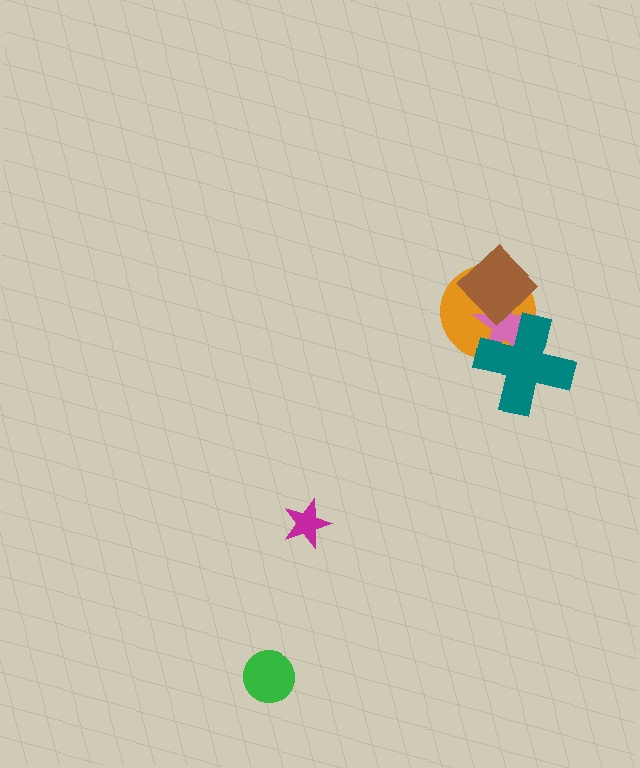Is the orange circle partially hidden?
Yes, it is partially covered by another shape.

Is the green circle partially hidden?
No, no other shape covers it.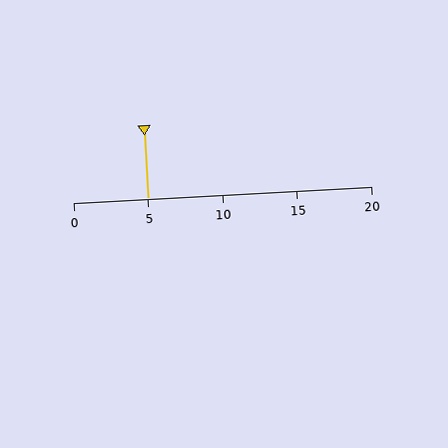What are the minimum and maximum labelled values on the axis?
The axis runs from 0 to 20.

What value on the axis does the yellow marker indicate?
The marker indicates approximately 5.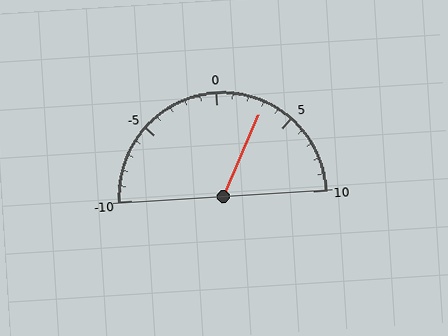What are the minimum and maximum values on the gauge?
The gauge ranges from -10 to 10.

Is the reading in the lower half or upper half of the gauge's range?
The reading is in the upper half of the range (-10 to 10).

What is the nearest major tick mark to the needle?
The nearest major tick mark is 5.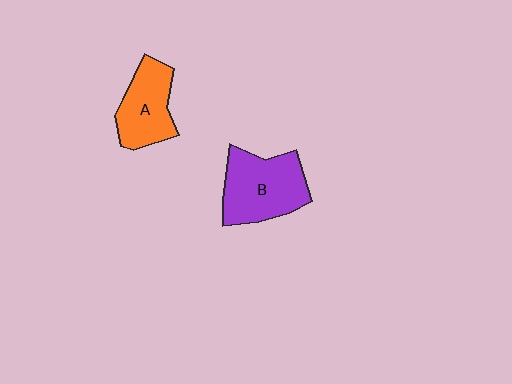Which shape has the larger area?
Shape B (purple).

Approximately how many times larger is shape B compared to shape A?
Approximately 1.3 times.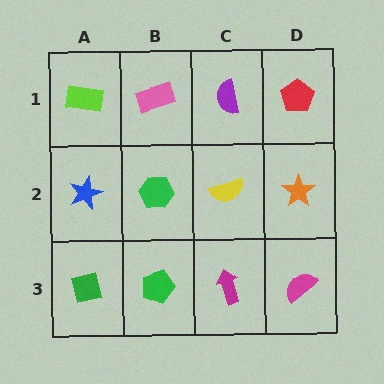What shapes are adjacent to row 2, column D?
A red pentagon (row 1, column D), a magenta semicircle (row 3, column D), a yellow semicircle (row 2, column C).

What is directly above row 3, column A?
A blue star.